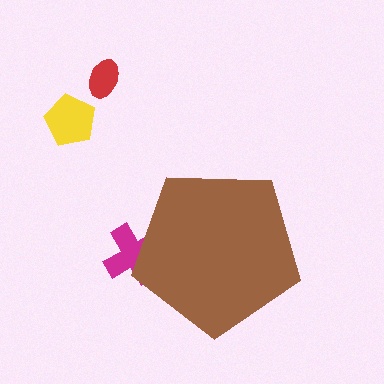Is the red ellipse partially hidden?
No, the red ellipse is fully visible.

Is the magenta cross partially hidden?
Yes, the magenta cross is partially hidden behind the brown pentagon.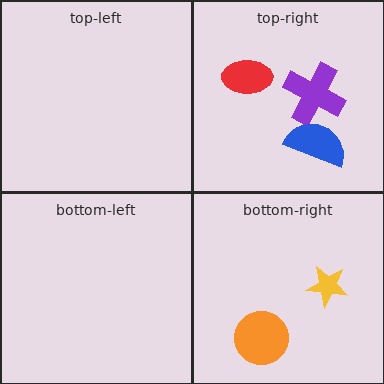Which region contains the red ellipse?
The top-right region.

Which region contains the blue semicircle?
The top-right region.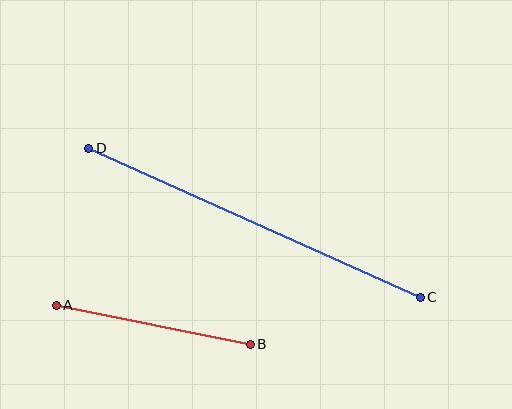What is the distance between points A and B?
The distance is approximately 198 pixels.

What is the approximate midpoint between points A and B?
The midpoint is at approximately (153, 325) pixels.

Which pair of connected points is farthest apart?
Points C and D are farthest apart.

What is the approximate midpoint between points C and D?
The midpoint is at approximately (255, 223) pixels.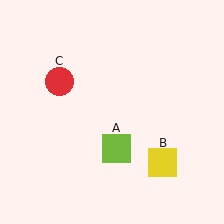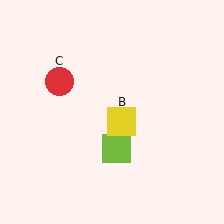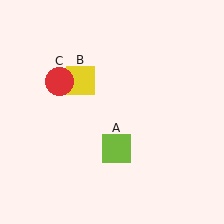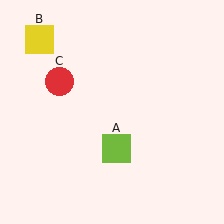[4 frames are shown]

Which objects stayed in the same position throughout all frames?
Lime square (object A) and red circle (object C) remained stationary.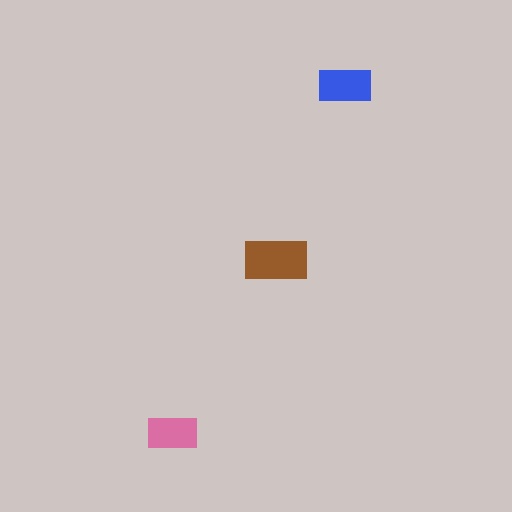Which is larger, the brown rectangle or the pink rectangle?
The brown one.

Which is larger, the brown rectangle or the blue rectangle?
The brown one.